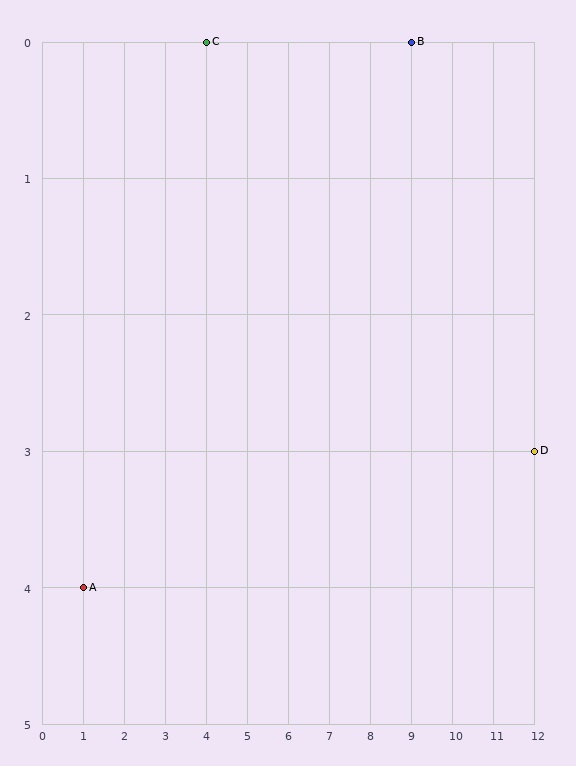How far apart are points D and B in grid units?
Points D and B are 3 columns and 3 rows apart (about 4.2 grid units diagonally).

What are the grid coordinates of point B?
Point B is at grid coordinates (9, 0).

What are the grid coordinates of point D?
Point D is at grid coordinates (12, 3).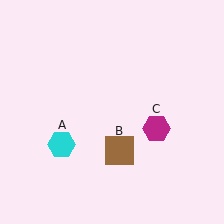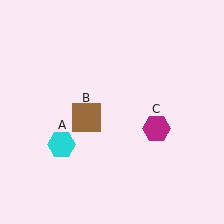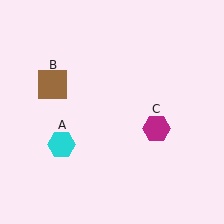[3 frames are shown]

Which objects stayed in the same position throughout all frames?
Cyan hexagon (object A) and magenta hexagon (object C) remained stationary.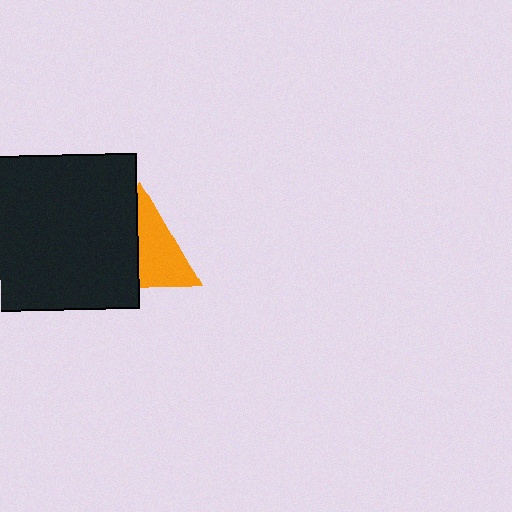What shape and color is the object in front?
The object in front is a black square.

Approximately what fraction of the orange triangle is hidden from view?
Roughly 47% of the orange triangle is hidden behind the black square.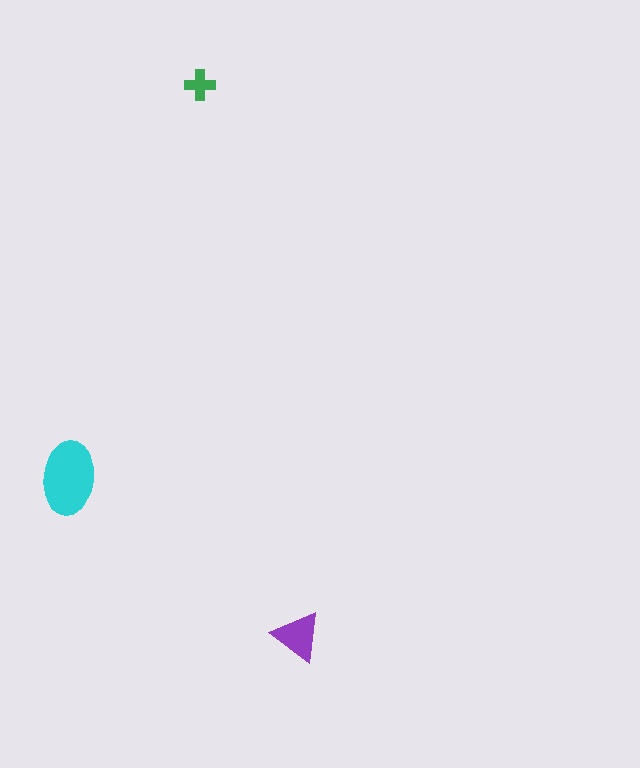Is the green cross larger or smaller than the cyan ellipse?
Smaller.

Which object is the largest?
The cyan ellipse.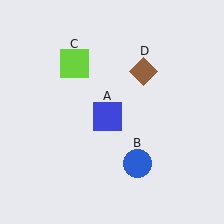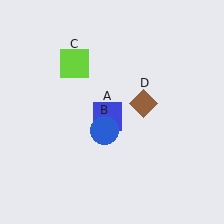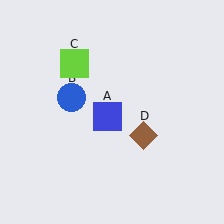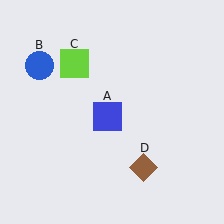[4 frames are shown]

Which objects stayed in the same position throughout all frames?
Blue square (object A) and lime square (object C) remained stationary.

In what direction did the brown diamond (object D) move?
The brown diamond (object D) moved down.